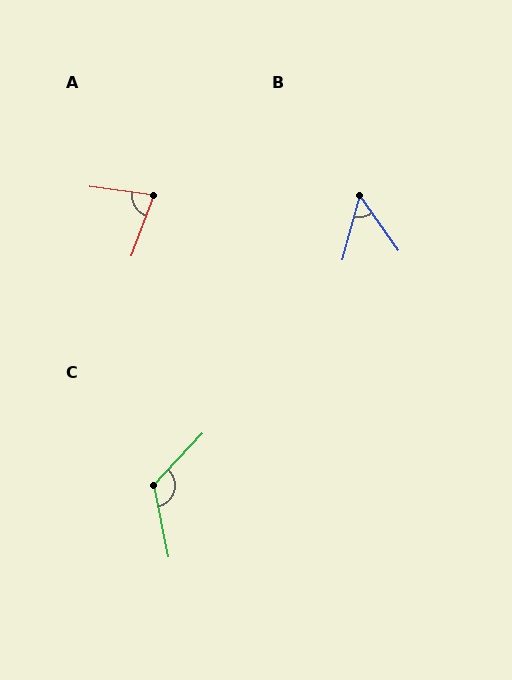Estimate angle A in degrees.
Approximately 77 degrees.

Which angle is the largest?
C, at approximately 125 degrees.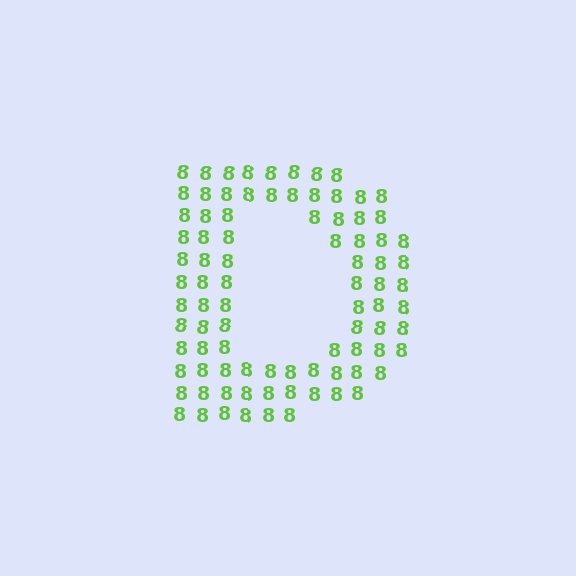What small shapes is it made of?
It is made of small digit 8's.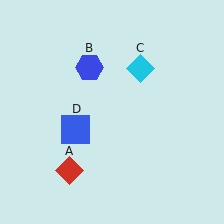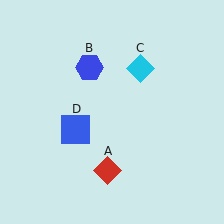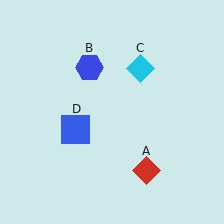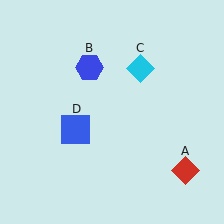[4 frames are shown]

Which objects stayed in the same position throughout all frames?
Blue hexagon (object B) and cyan diamond (object C) and blue square (object D) remained stationary.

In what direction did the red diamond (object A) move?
The red diamond (object A) moved right.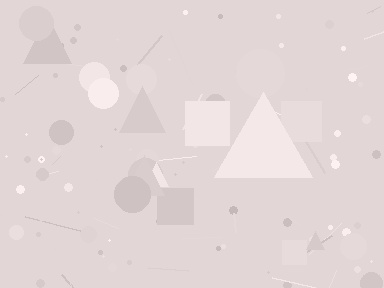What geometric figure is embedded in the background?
A triangle is embedded in the background.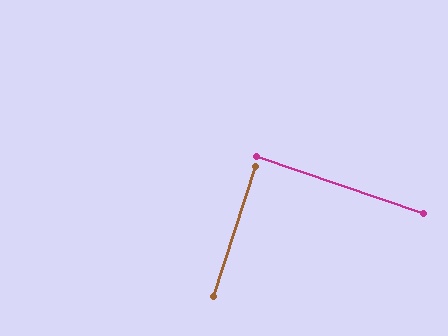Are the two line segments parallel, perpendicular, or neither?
Perpendicular — they meet at approximately 89°.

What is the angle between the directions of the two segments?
Approximately 89 degrees.